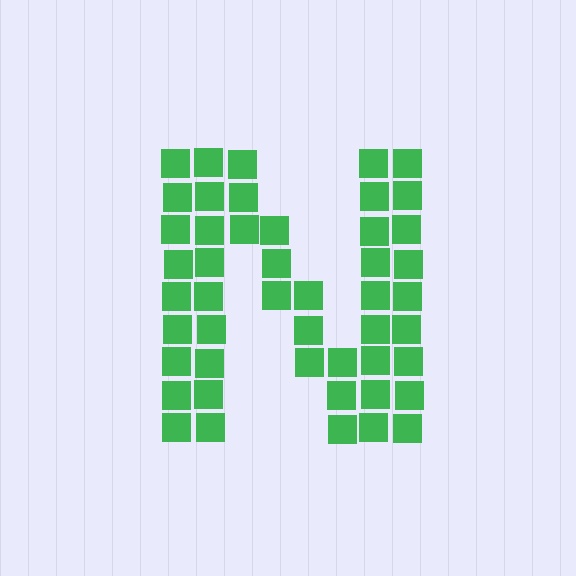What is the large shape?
The large shape is the letter N.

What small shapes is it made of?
It is made of small squares.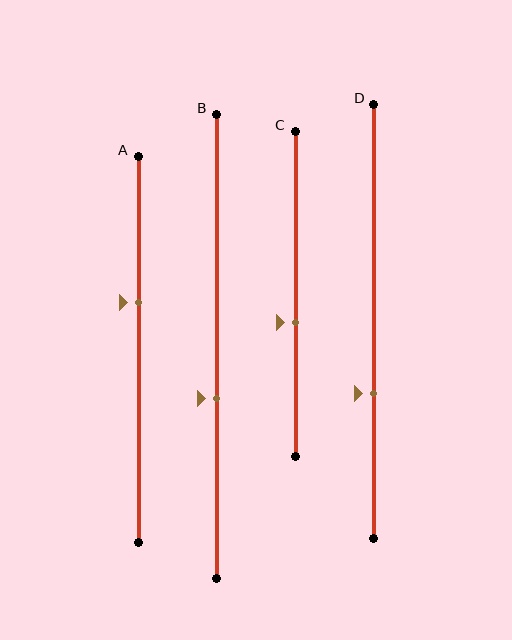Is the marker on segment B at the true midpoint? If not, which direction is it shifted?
No, the marker on segment B is shifted downward by about 11% of the segment length.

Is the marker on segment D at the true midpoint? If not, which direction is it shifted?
No, the marker on segment D is shifted downward by about 17% of the segment length.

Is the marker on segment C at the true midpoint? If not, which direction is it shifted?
No, the marker on segment C is shifted downward by about 9% of the segment length.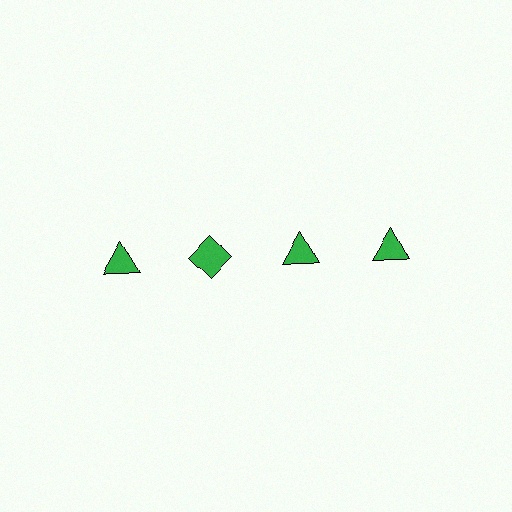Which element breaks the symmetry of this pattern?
The green diamond in the top row, second from left column breaks the symmetry. All other shapes are green triangles.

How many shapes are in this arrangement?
There are 4 shapes arranged in a grid pattern.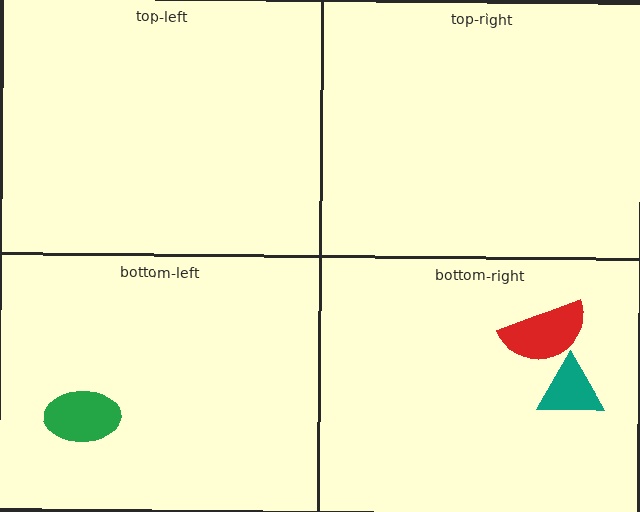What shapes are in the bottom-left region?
The green ellipse.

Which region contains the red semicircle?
The bottom-right region.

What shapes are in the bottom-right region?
The red semicircle, the teal triangle.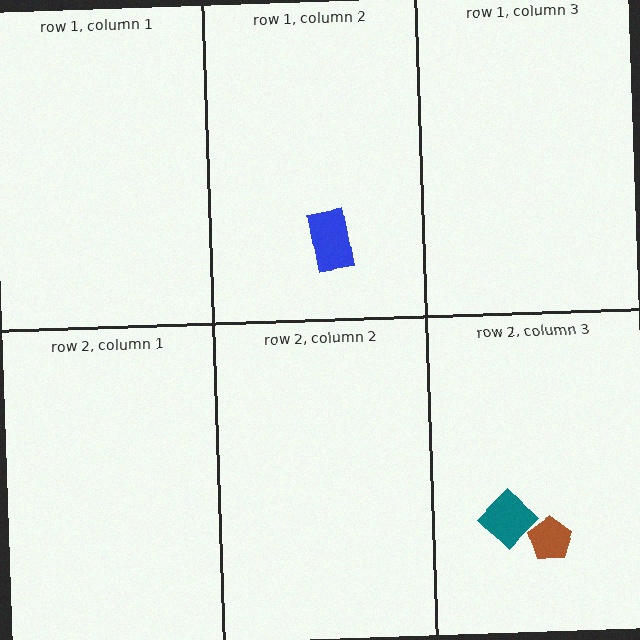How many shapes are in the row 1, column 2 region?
1.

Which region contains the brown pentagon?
The row 2, column 3 region.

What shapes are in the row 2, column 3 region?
The brown pentagon, the teal diamond.